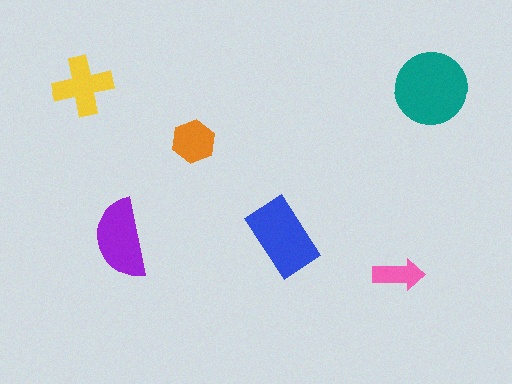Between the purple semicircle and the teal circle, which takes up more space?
The teal circle.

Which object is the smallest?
The pink arrow.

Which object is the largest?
The teal circle.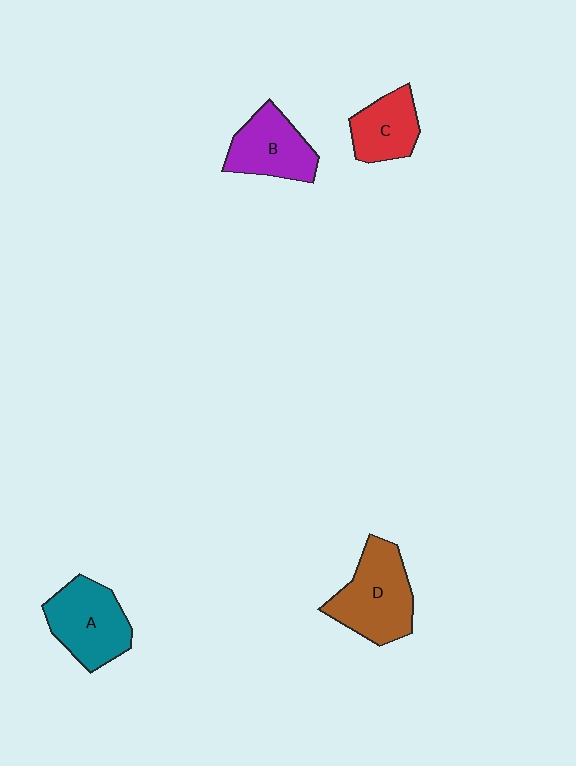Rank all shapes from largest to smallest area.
From largest to smallest: D (brown), A (teal), B (purple), C (red).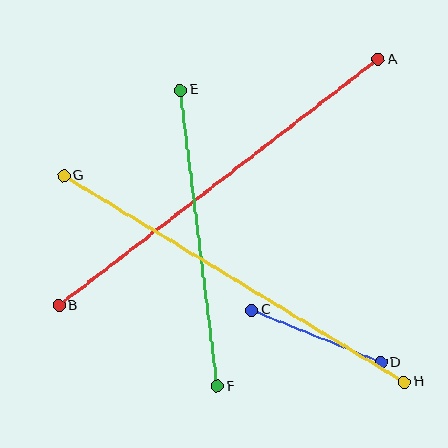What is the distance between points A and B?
The distance is approximately 403 pixels.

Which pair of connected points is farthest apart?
Points A and B are farthest apart.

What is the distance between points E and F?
The distance is approximately 298 pixels.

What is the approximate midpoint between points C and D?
The midpoint is at approximately (316, 336) pixels.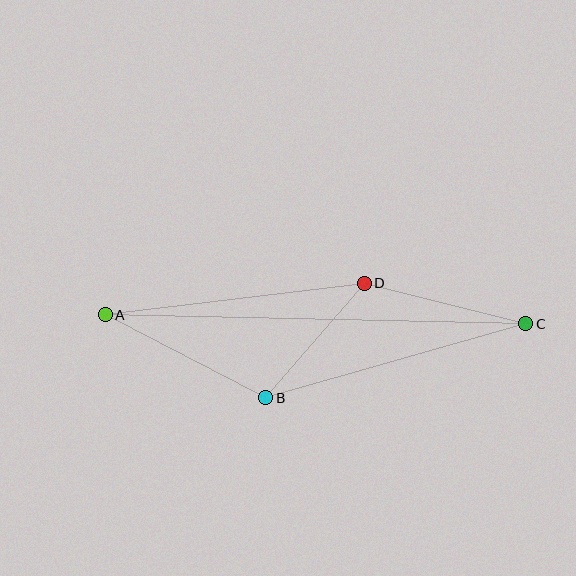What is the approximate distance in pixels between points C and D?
The distance between C and D is approximately 166 pixels.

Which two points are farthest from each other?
Points A and C are farthest from each other.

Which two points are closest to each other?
Points B and D are closest to each other.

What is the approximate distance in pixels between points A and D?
The distance between A and D is approximately 261 pixels.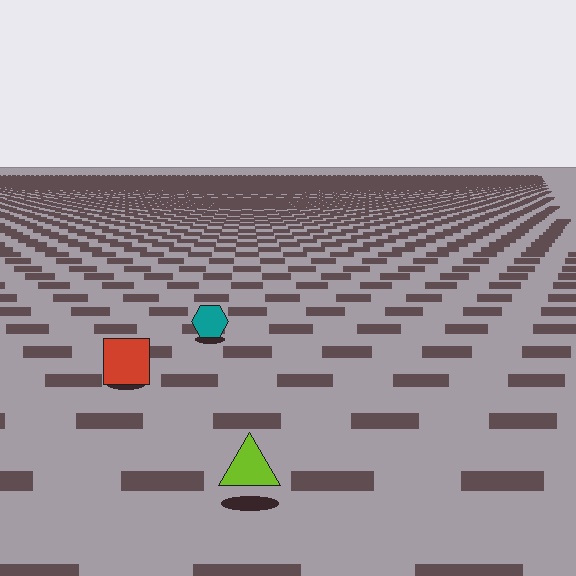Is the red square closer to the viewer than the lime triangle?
No. The lime triangle is closer — you can tell from the texture gradient: the ground texture is coarser near it.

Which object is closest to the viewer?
The lime triangle is closest. The texture marks near it are larger and more spread out.